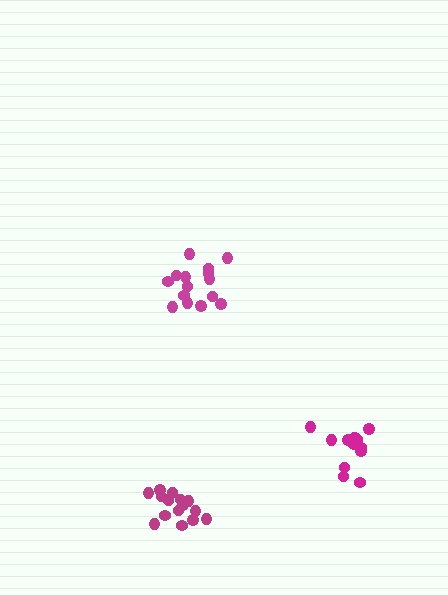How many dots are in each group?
Group 1: 15 dots, Group 2: 13 dots, Group 3: 15 dots (43 total).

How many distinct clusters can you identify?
There are 3 distinct clusters.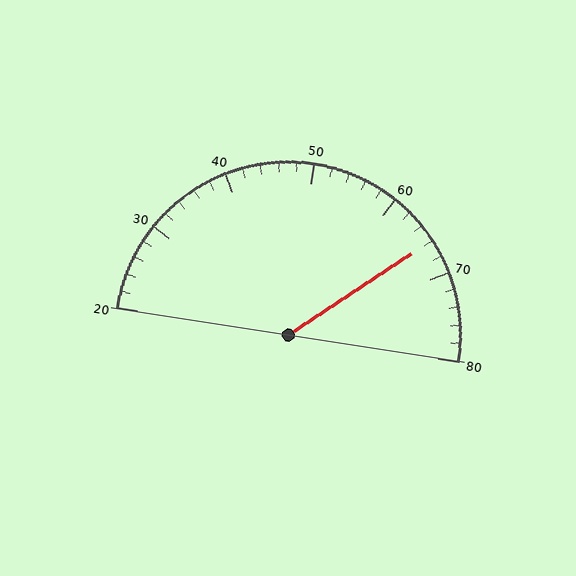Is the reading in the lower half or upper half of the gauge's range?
The reading is in the upper half of the range (20 to 80).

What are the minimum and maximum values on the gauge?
The gauge ranges from 20 to 80.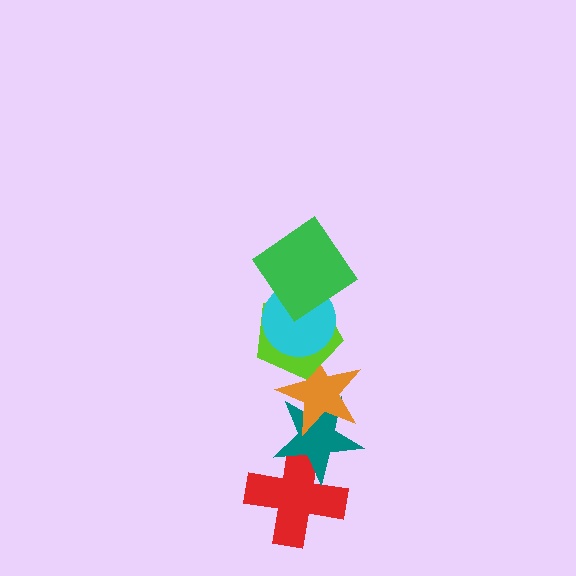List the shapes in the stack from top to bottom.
From top to bottom: the green diamond, the cyan circle, the lime pentagon, the orange star, the teal star, the red cross.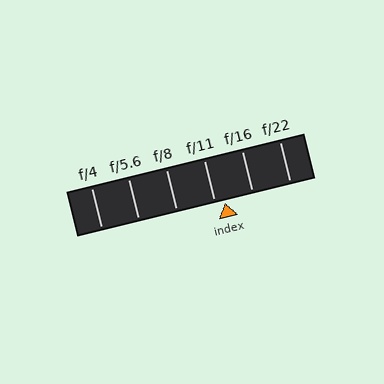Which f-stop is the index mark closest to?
The index mark is closest to f/11.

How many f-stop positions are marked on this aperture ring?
There are 6 f-stop positions marked.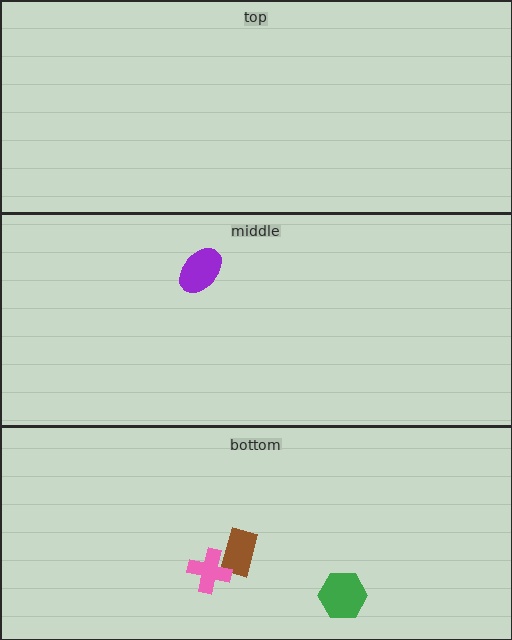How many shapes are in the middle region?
1.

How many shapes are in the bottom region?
3.